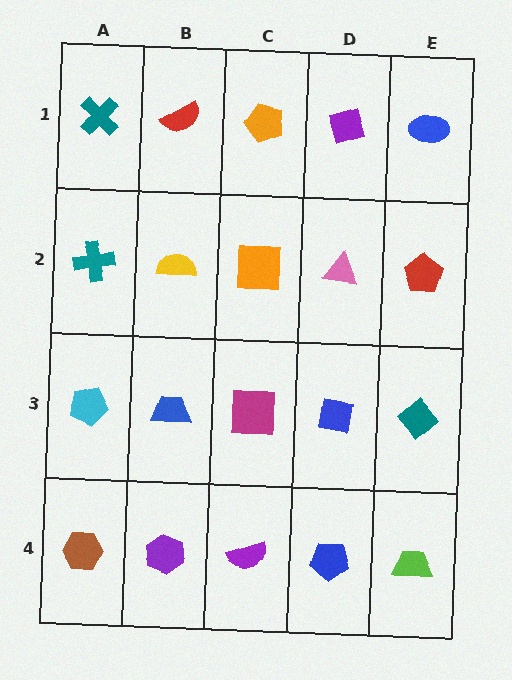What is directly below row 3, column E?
A lime trapezoid.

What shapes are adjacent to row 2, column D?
A purple diamond (row 1, column D), a blue square (row 3, column D), an orange square (row 2, column C), a red pentagon (row 2, column E).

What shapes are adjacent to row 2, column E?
A blue ellipse (row 1, column E), a teal diamond (row 3, column E), a pink triangle (row 2, column D).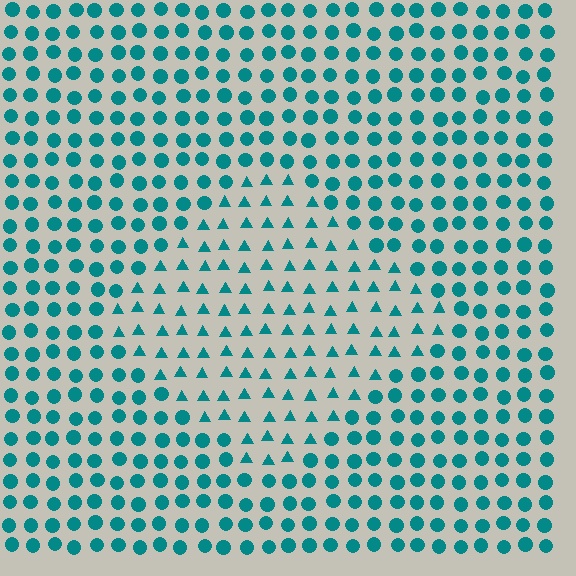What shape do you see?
I see a diamond.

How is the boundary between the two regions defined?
The boundary is defined by a change in element shape: triangles inside vs. circles outside. All elements share the same color and spacing.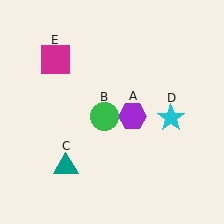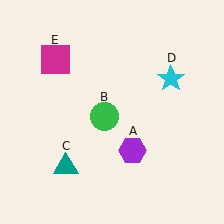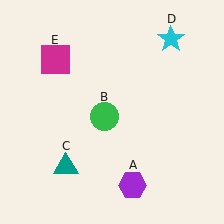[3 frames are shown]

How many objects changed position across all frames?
2 objects changed position: purple hexagon (object A), cyan star (object D).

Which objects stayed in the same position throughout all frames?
Green circle (object B) and teal triangle (object C) and magenta square (object E) remained stationary.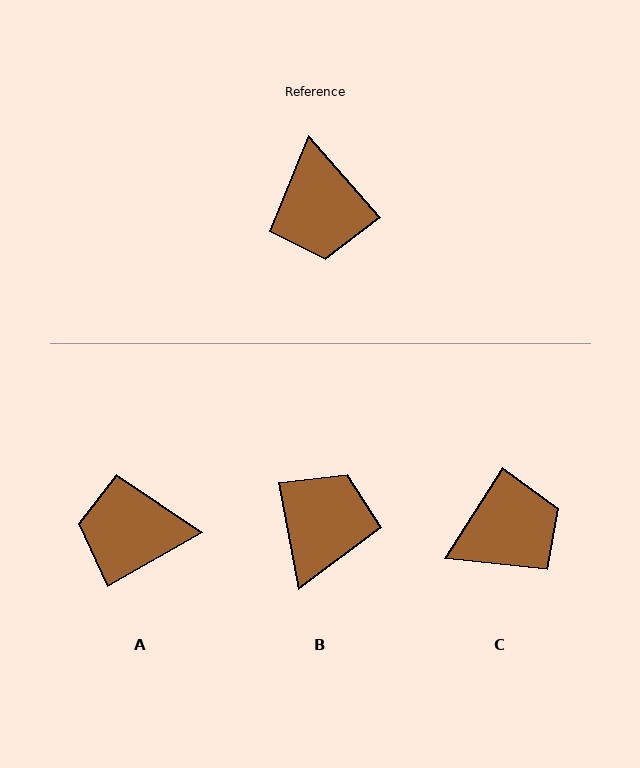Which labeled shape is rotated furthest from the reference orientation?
B, about 149 degrees away.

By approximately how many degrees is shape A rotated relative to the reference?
Approximately 102 degrees clockwise.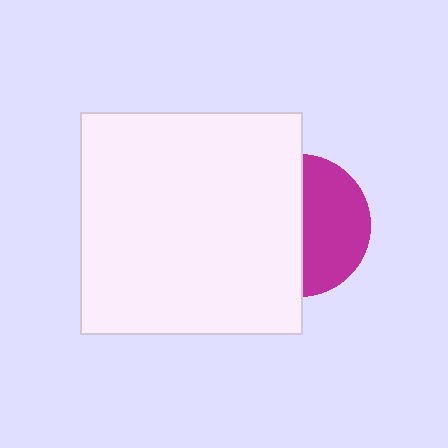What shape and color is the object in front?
The object in front is a white square.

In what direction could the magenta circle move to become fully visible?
The magenta circle could move right. That would shift it out from behind the white square entirely.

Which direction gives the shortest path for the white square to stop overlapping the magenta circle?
Moving left gives the shortest separation.